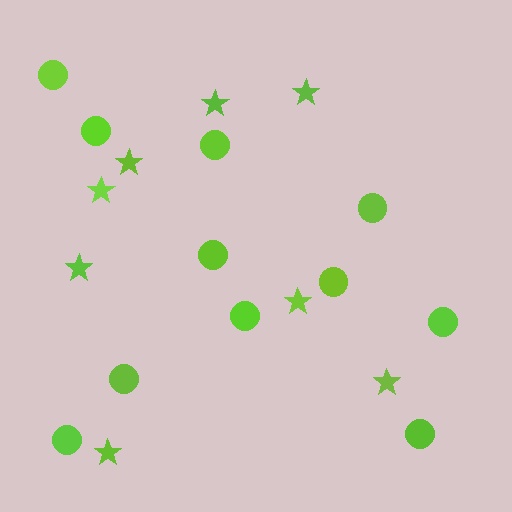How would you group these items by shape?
There are 2 groups: one group of circles (11) and one group of stars (8).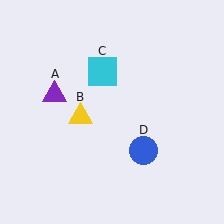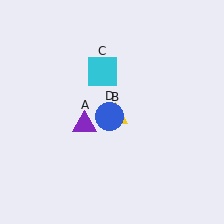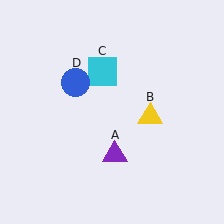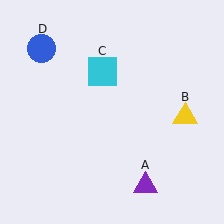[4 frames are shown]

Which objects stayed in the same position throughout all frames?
Cyan square (object C) remained stationary.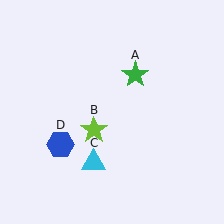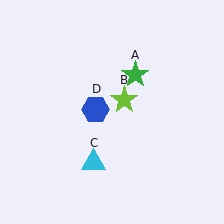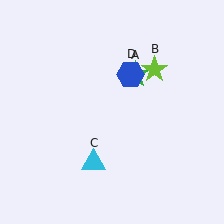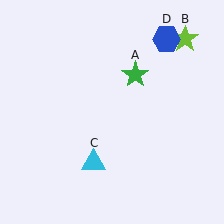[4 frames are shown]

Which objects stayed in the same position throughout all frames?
Green star (object A) and cyan triangle (object C) remained stationary.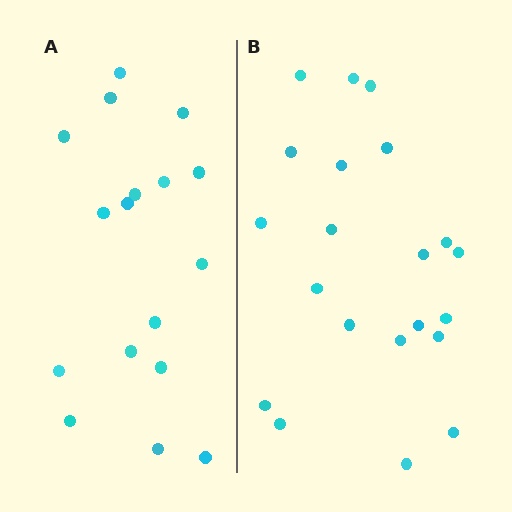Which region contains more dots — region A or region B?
Region B (the right region) has more dots.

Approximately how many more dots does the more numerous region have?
Region B has about 4 more dots than region A.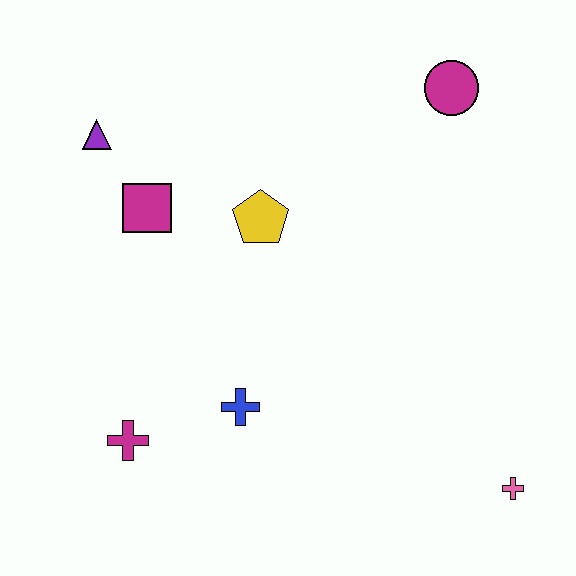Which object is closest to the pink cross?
The blue cross is closest to the pink cross.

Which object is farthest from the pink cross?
The purple triangle is farthest from the pink cross.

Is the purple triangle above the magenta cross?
Yes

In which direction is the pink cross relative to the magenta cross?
The pink cross is to the right of the magenta cross.